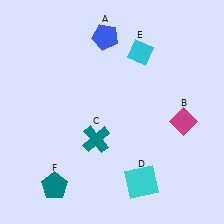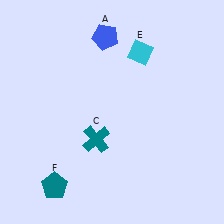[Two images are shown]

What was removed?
The cyan square (D), the magenta diamond (B) were removed in Image 2.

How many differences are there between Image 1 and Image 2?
There are 2 differences between the two images.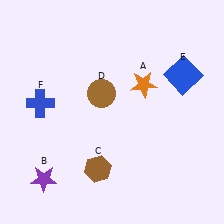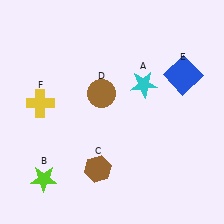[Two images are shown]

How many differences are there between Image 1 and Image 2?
There are 3 differences between the two images.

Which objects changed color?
A changed from orange to cyan. B changed from purple to lime. F changed from blue to yellow.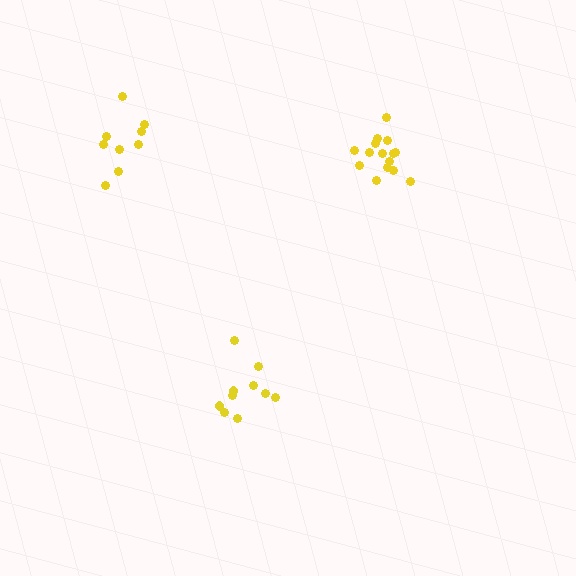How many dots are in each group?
Group 1: 10 dots, Group 2: 15 dots, Group 3: 9 dots (34 total).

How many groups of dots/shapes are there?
There are 3 groups.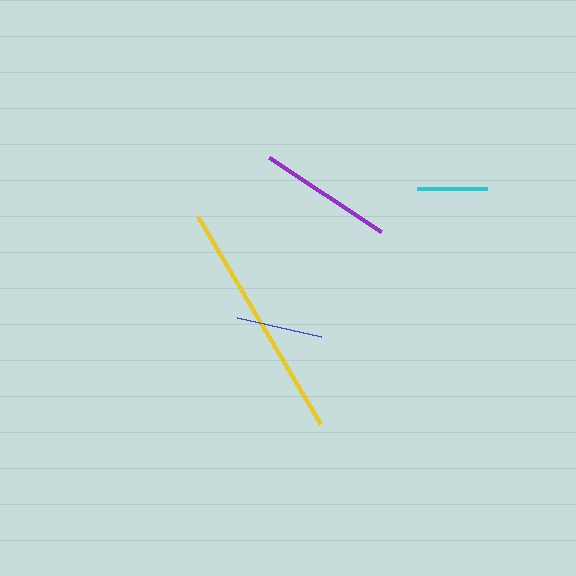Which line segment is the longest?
The yellow line is the longest at approximately 242 pixels.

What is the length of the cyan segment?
The cyan segment is approximately 70 pixels long.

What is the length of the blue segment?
The blue segment is approximately 86 pixels long.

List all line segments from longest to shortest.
From longest to shortest: yellow, purple, blue, cyan.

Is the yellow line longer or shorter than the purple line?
The yellow line is longer than the purple line.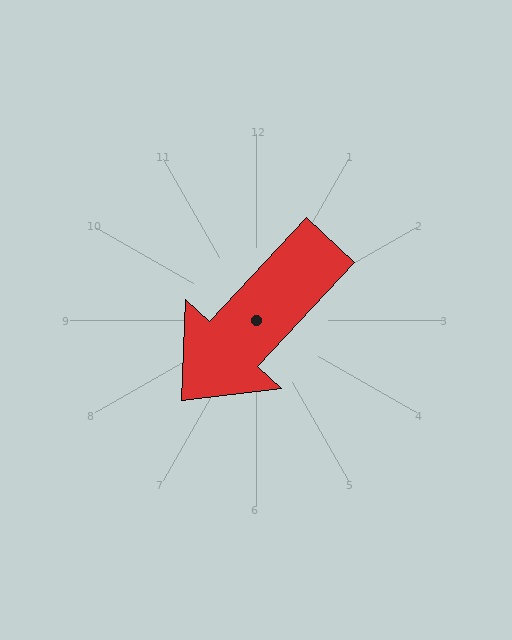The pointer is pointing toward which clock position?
Roughly 7 o'clock.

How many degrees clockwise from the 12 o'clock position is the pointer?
Approximately 223 degrees.